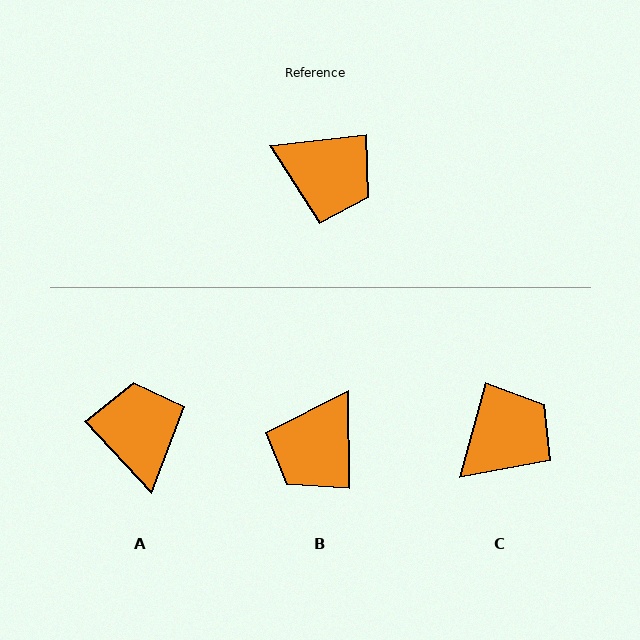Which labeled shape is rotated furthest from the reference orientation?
A, about 127 degrees away.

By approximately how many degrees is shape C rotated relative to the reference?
Approximately 68 degrees counter-clockwise.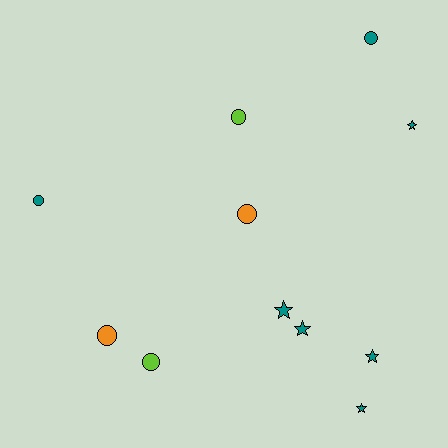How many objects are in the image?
There are 11 objects.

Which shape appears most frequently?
Circle, with 6 objects.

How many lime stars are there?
There are no lime stars.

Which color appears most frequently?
Teal, with 7 objects.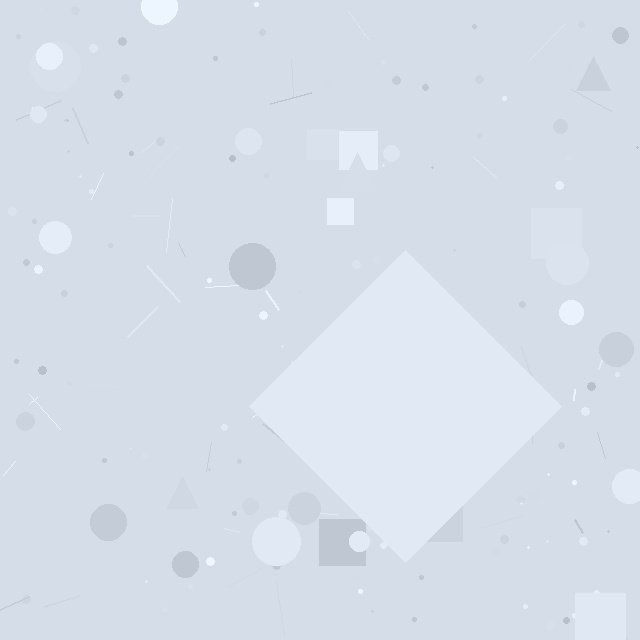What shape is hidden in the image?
A diamond is hidden in the image.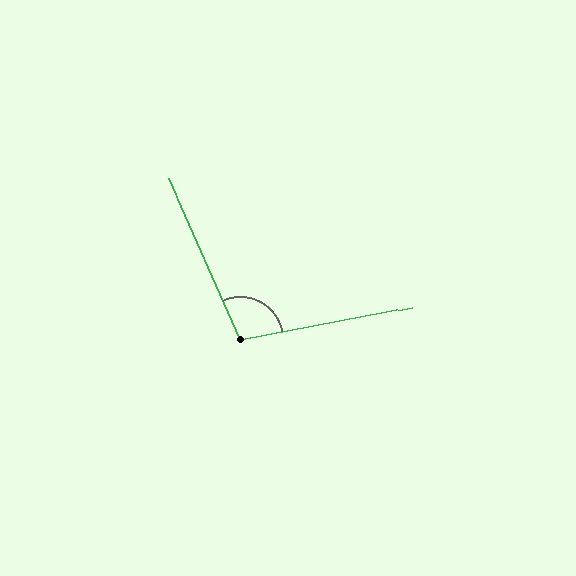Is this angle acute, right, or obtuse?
It is obtuse.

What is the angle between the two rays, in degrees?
Approximately 103 degrees.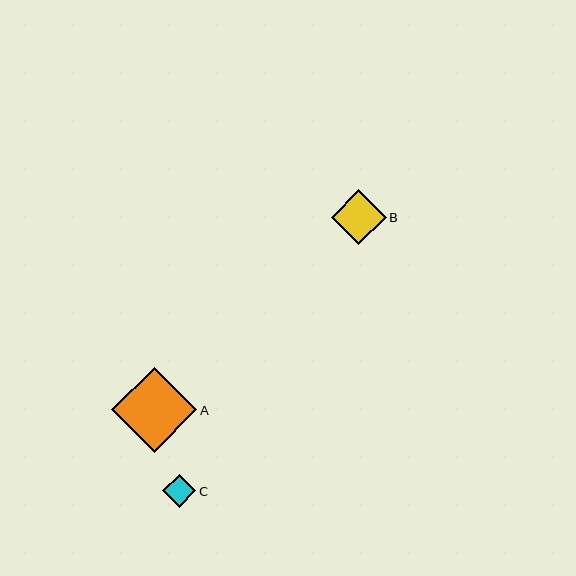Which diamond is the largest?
Diamond A is the largest with a size of approximately 85 pixels.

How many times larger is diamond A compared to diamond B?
Diamond A is approximately 1.5 times the size of diamond B.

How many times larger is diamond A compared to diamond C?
Diamond A is approximately 2.6 times the size of diamond C.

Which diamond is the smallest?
Diamond C is the smallest with a size of approximately 33 pixels.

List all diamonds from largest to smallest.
From largest to smallest: A, B, C.